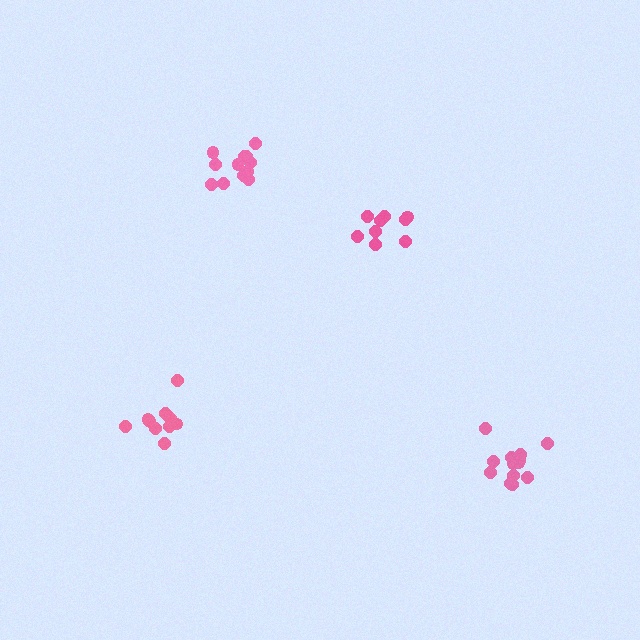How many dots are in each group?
Group 1: 14 dots, Group 2: 13 dots, Group 3: 9 dots, Group 4: 10 dots (46 total).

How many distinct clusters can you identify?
There are 4 distinct clusters.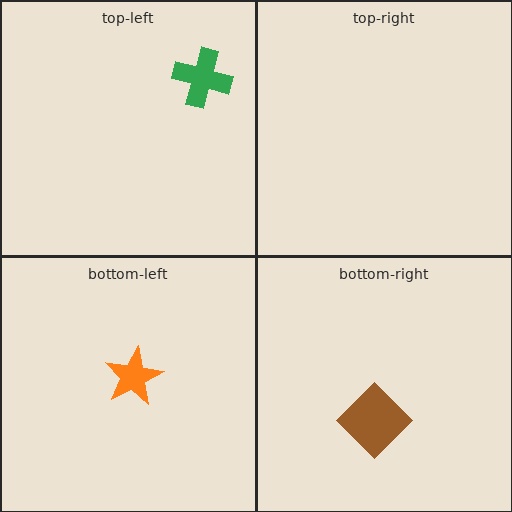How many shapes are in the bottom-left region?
1.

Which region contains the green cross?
The top-left region.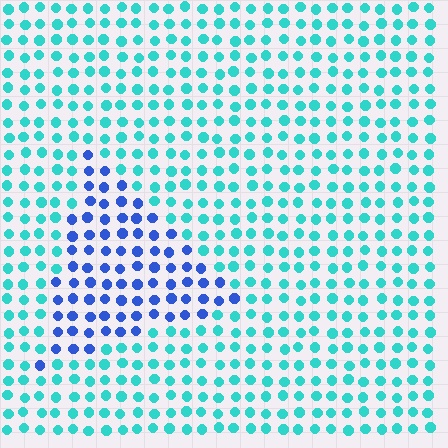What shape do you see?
I see a triangle.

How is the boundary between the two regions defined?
The boundary is defined purely by a slight shift in hue (about 50 degrees). Spacing, size, and orientation are identical on both sides.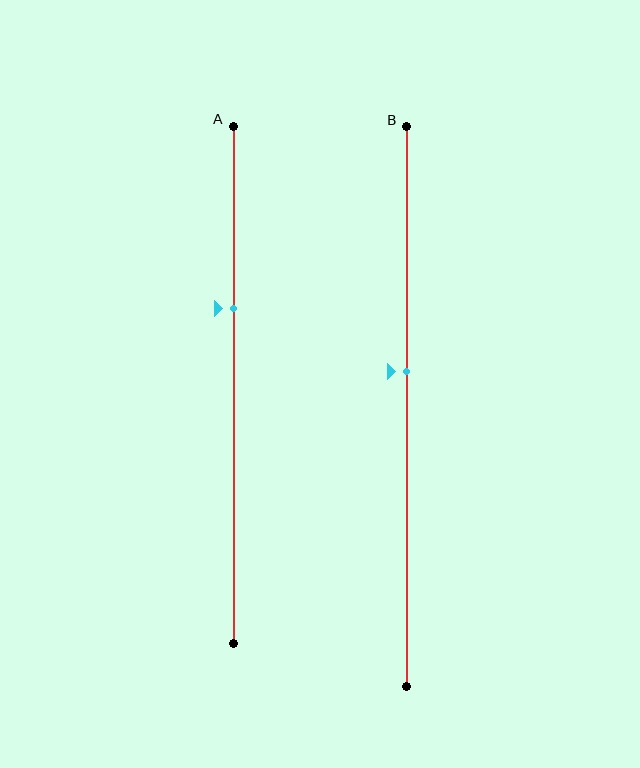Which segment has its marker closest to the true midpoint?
Segment B has its marker closest to the true midpoint.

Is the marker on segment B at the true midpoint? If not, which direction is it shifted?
No, the marker on segment B is shifted upward by about 6% of the segment length.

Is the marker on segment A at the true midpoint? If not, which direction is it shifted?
No, the marker on segment A is shifted upward by about 15% of the segment length.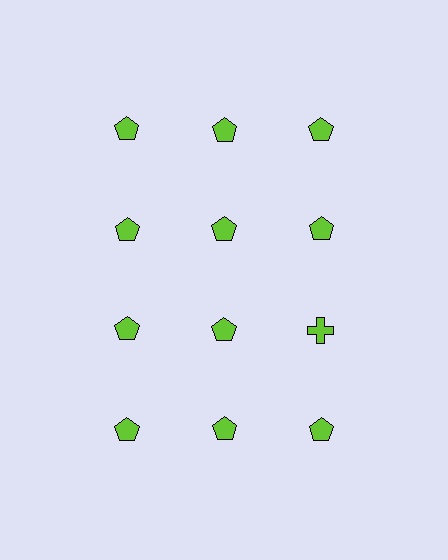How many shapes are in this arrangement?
There are 12 shapes arranged in a grid pattern.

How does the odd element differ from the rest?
It has a different shape: cross instead of pentagon.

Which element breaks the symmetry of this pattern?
The lime cross in the third row, center column breaks the symmetry. All other shapes are lime pentagons.